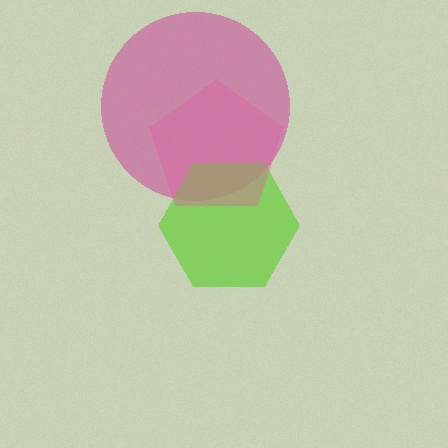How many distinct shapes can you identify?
There are 3 distinct shapes: a magenta circle, a lime hexagon, a pink pentagon.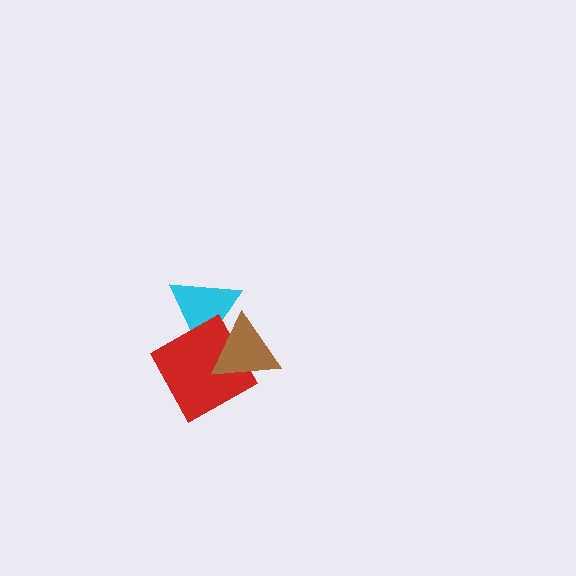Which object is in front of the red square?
The brown triangle is in front of the red square.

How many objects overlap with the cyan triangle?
2 objects overlap with the cyan triangle.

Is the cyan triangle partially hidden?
Yes, it is partially covered by another shape.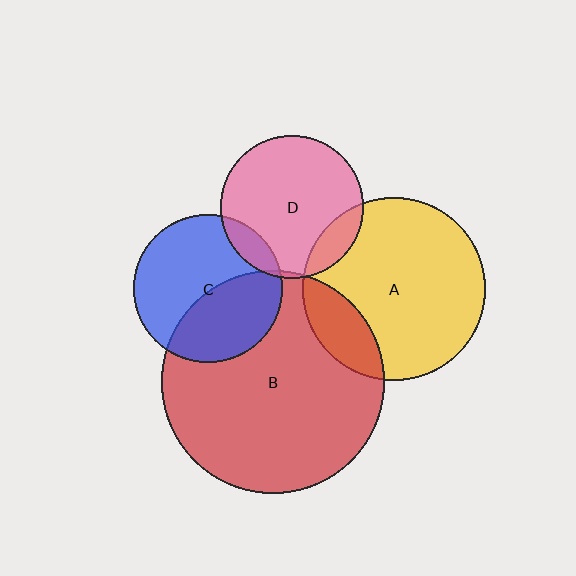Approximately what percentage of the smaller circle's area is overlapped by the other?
Approximately 15%.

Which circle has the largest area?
Circle B (red).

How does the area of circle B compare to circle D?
Approximately 2.4 times.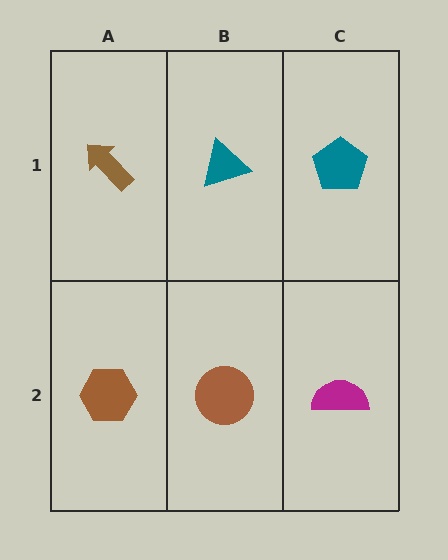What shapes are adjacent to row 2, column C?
A teal pentagon (row 1, column C), a brown circle (row 2, column B).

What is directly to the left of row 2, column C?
A brown circle.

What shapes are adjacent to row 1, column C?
A magenta semicircle (row 2, column C), a teal triangle (row 1, column B).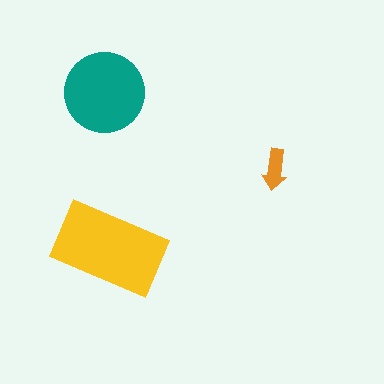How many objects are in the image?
There are 3 objects in the image.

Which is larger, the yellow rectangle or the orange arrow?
The yellow rectangle.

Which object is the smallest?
The orange arrow.